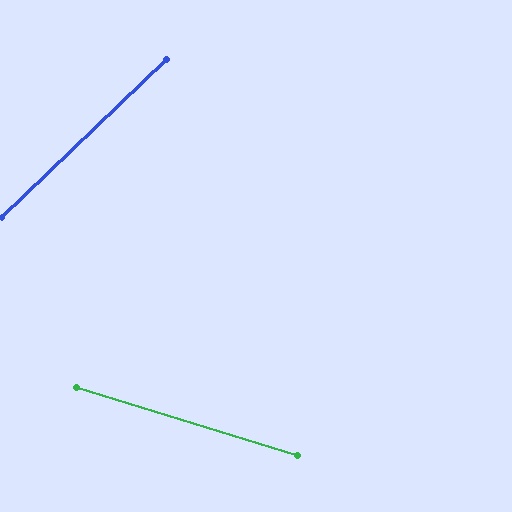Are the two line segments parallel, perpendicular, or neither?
Neither parallel nor perpendicular — they differ by about 61°.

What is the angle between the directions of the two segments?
Approximately 61 degrees.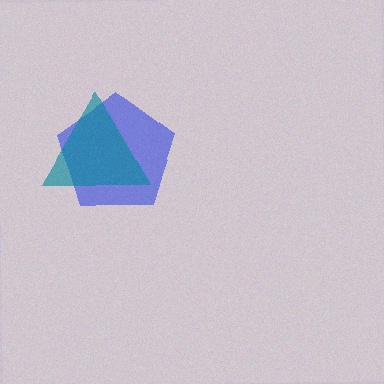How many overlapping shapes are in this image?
There are 2 overlapping shapes in the image.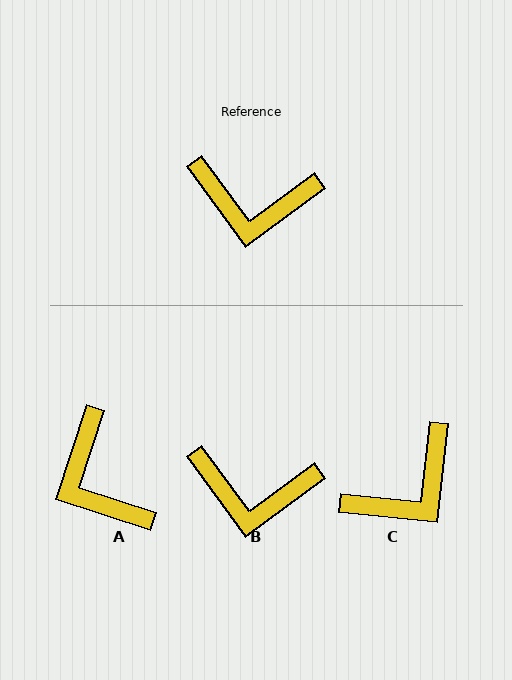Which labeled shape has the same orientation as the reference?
B.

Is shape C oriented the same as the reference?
No, it is off by about 48 degrees.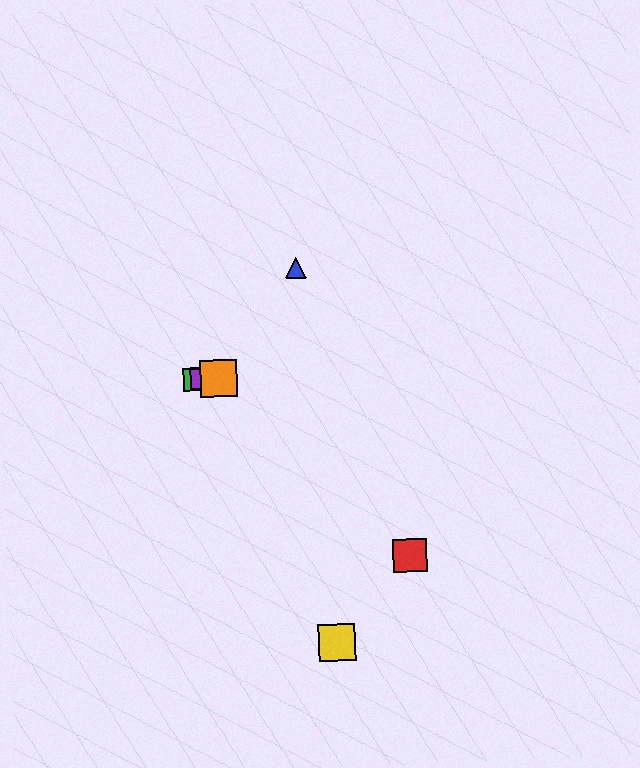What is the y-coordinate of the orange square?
The orange square is at y≈378.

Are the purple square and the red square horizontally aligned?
No, the purple square is at y≈379 and the red square is at y≈555.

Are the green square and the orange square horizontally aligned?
Yes, both are at y≈379.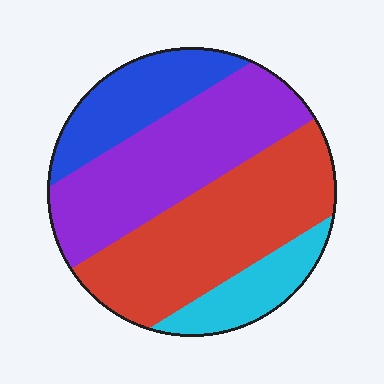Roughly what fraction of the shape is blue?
Blue covers around 15% of the shape.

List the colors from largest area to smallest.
From largest to smallest: red, purple, blue, cyan.